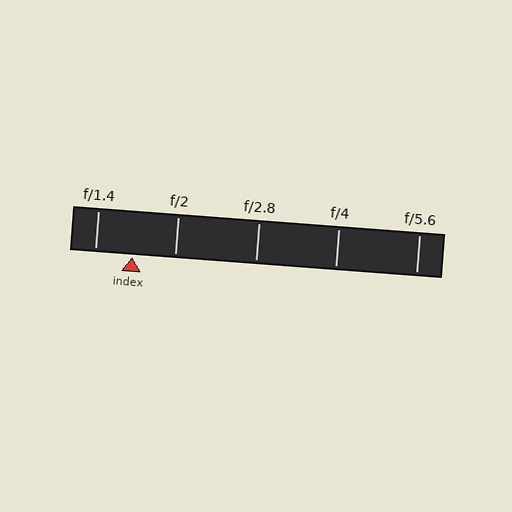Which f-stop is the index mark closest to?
The index mark is closest to f/1.4.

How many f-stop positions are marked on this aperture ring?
There are 5 f-stop positions marked.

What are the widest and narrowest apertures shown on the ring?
The widest aperture shown is f/1.4 and the narrowest is f/5.6.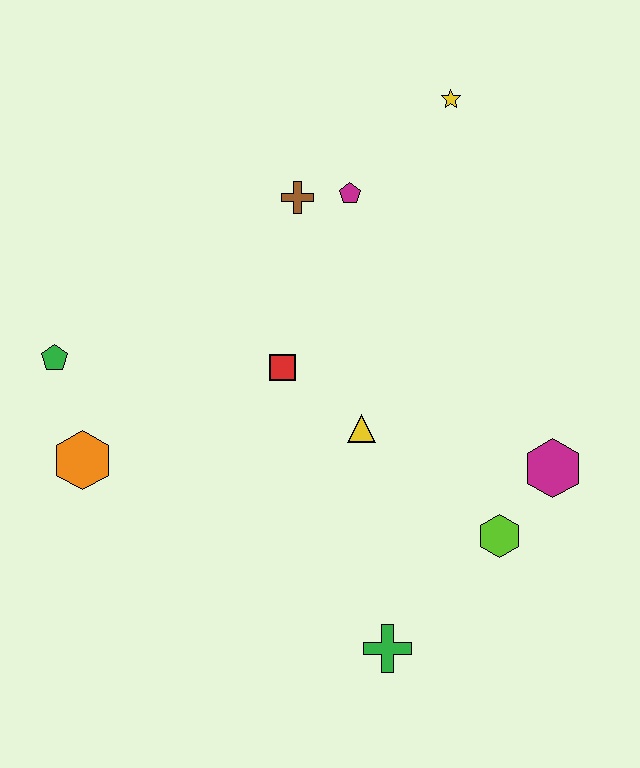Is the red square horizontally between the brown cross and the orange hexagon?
Yes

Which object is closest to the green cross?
The lime hexagon is closest to the green cross.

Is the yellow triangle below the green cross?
No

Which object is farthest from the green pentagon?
The magenta hexagon is farthest from the green pentagon.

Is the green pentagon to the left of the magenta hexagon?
Yes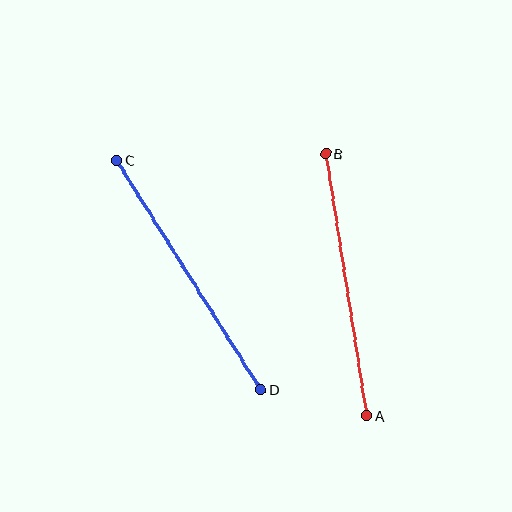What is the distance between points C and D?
The distance is approximately 271 pixels.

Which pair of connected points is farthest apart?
Points C and D are farthest apart.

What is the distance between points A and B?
The distance is approximately 265 pixels.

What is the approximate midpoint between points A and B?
The midpoint is at approximately (346, 285) pixels.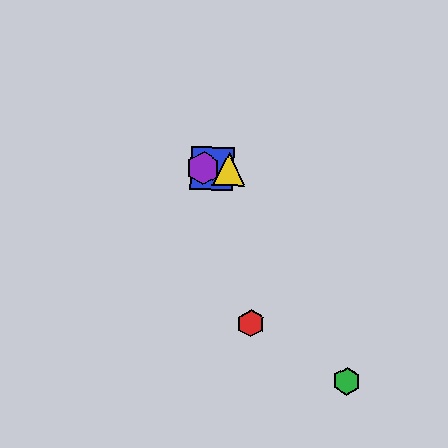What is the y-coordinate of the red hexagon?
The red hexagon is at y≈323.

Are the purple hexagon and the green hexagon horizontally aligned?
No, the purple hexagon is at y≈168 and the green hexagon is at y≈381.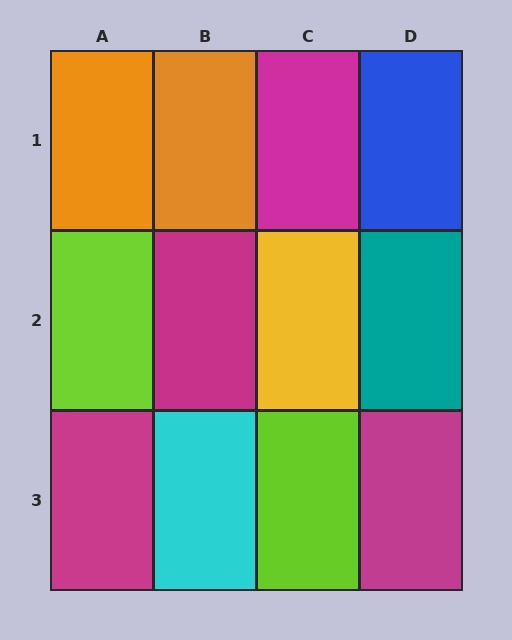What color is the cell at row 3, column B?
Cyan.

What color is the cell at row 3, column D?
Magenta.